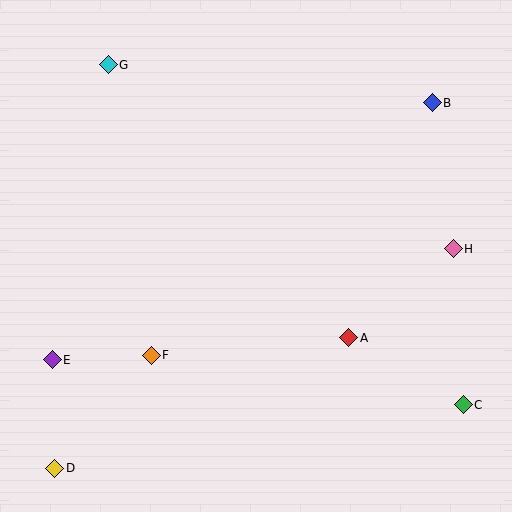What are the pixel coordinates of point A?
Point A is at (349, 338).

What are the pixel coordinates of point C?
Point C is at (463, 405).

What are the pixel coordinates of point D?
Point D is at (55, 468).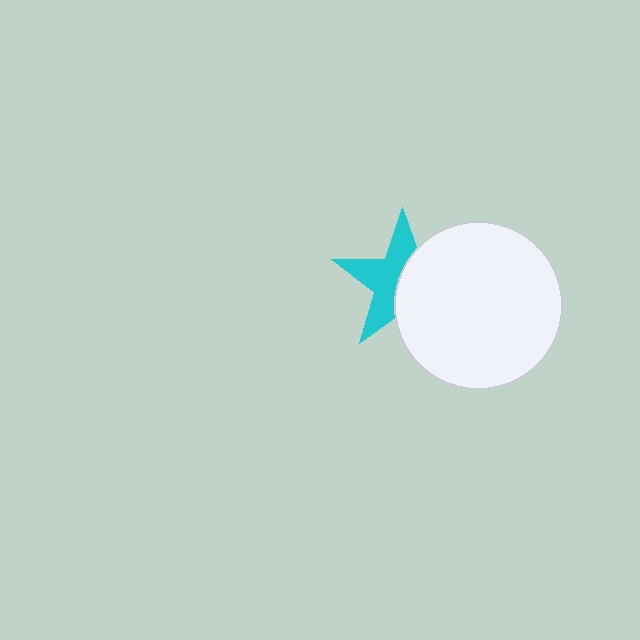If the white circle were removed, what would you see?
You would see the complete cyan star.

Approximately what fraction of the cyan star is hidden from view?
Roughly 49% of the cyan star is hidden behind the white circle.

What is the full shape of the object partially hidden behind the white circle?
The partially hidden object is a cyan star.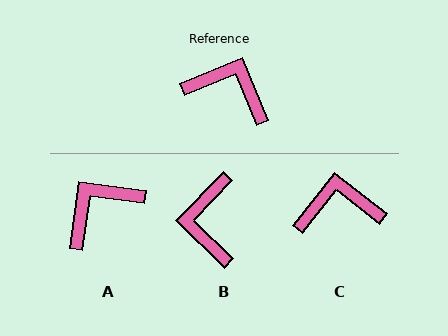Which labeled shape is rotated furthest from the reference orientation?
B, about 113 degrees away.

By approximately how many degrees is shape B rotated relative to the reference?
Approximately 113 degrees counter-clockwise.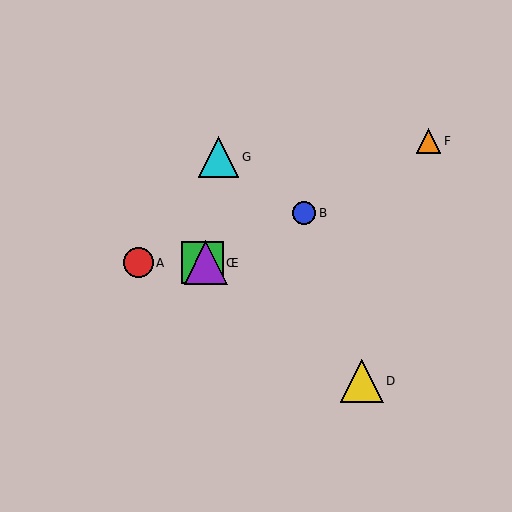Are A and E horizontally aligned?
Yes, both are at y≈263.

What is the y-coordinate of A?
Object A is at y≈263.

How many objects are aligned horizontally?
3 objects (A, C, E) are aligned horizontally.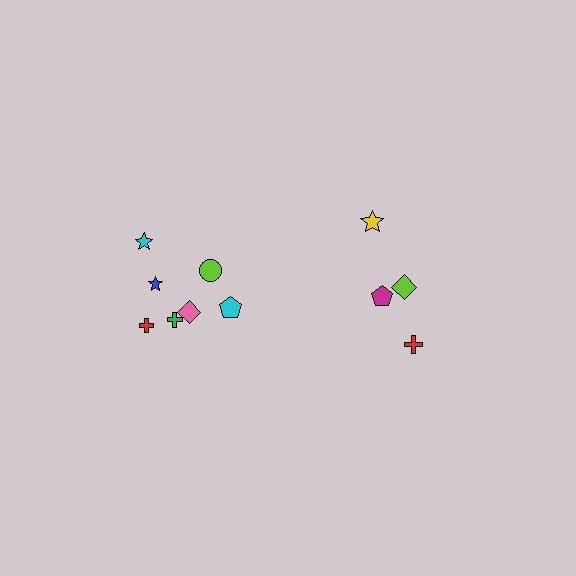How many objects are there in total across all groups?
There are 11 objects.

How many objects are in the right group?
There are 4 objects.